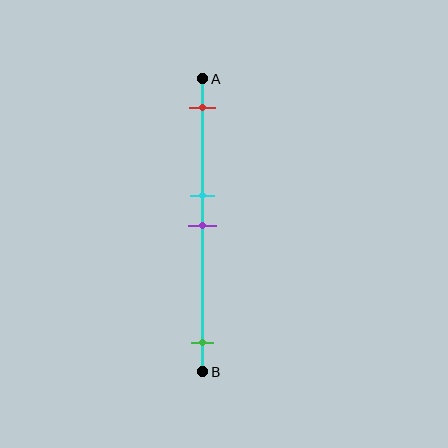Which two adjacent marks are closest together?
The cyan and purple marks are the closest adjacent pair.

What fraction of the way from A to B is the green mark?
The green mark is approximately 90% (0.9) of the way from A to B.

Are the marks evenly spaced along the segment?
No, the marks are not evenly spaced.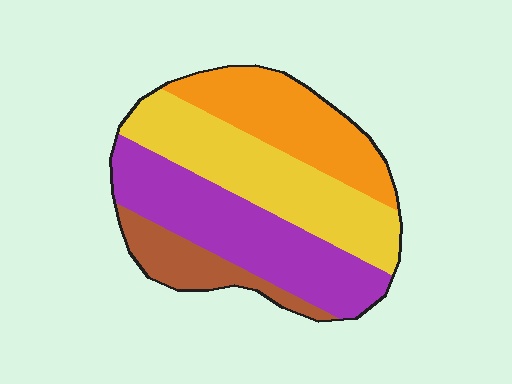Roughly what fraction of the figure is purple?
Purple covers roughly 35% of the figure.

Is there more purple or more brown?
Purple.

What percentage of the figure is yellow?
Yellow covers 31% of the figure.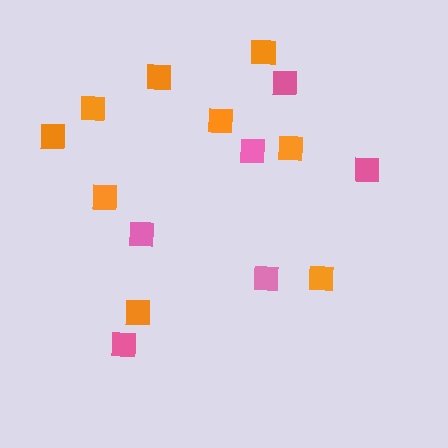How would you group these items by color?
There are 2 groups: one group of orange squares (9) and one group of pink squares (6).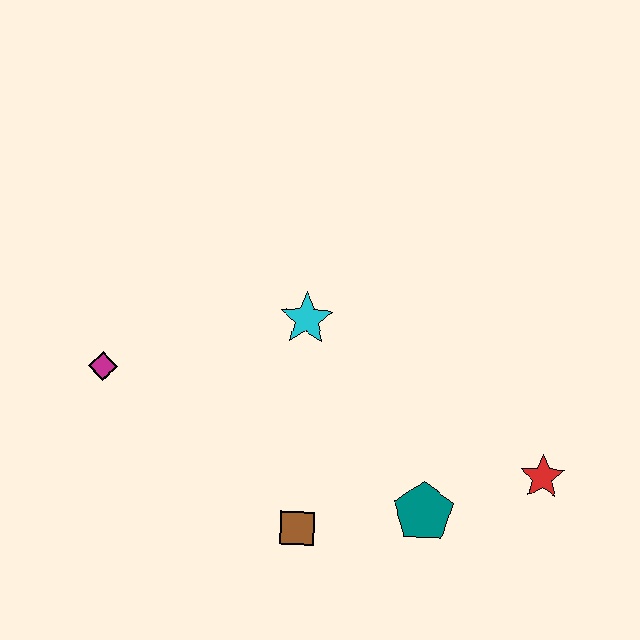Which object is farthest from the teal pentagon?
The magenta diamond is farthest from the teal pentagon.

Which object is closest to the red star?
The teal pentagon is closest to the red star.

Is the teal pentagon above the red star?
No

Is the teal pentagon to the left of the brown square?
No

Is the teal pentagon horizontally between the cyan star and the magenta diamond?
No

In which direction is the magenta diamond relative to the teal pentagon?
The magenta diamond is to the left of the teal pentagon.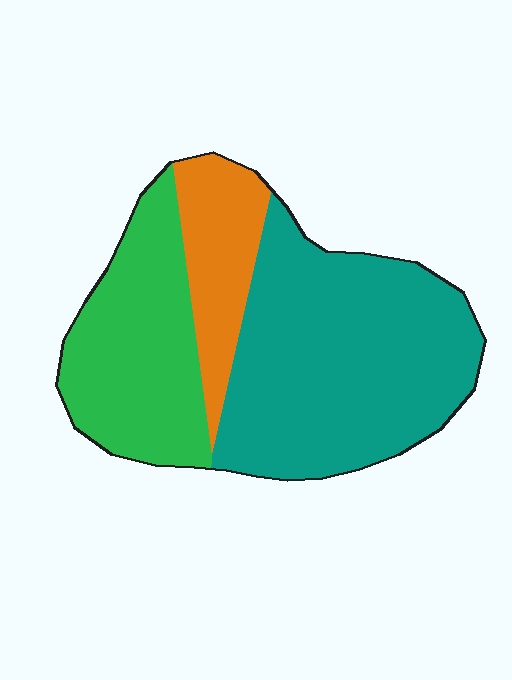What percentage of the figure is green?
Green covers about 30% of the figure.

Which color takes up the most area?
Teal, at roughly 55%.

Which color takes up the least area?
Orange, at roughly 15%.